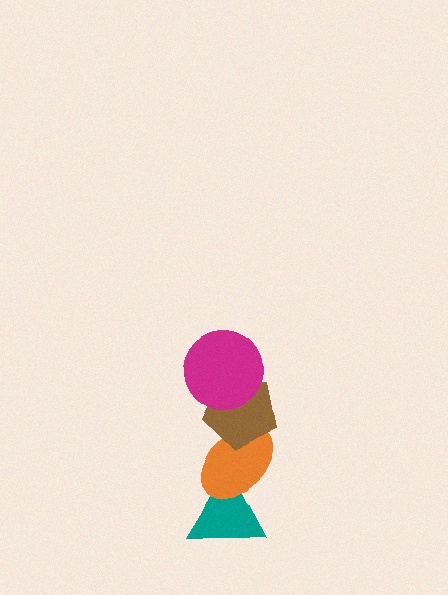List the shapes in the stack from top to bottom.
From top to bottom: the magenta circle, the brown pentagon, the orange ellipse, the teal triangle.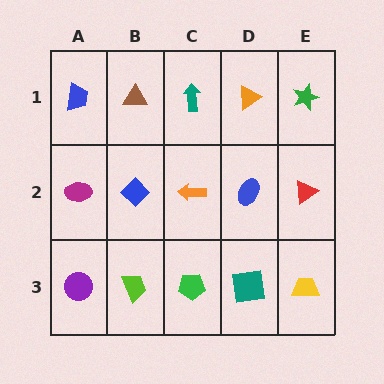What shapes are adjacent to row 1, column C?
An orange arrow (row 2, column C), a brown triangle (row 1, column B), an orange triangle (row 1, column D).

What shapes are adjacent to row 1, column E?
A red triangle (row 2, column E), an orange triangle (row 1, column D).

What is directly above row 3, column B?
A blue diamond.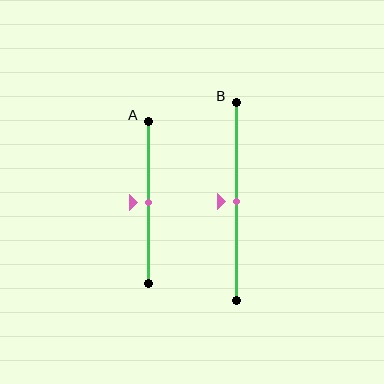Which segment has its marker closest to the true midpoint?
Segment A has its marker closest to the true midpoint.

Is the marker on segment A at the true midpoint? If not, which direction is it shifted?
Yes, the marker on segment A is at the true midpoint.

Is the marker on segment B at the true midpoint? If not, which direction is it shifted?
Yes, the marker on segment B is at the true midpoint.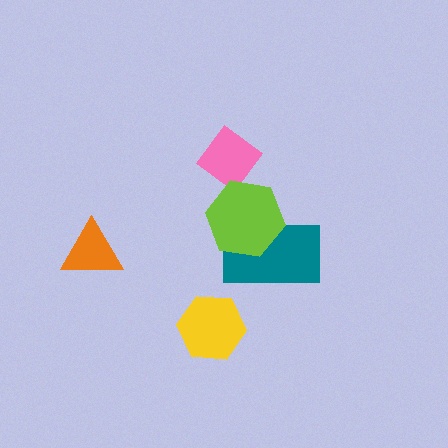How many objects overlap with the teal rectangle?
1 object overlaps with the teal rectangle.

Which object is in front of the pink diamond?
The lime hexagon is in front of the pink diamond.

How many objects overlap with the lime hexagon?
2 objects overlap with the lime hexagon.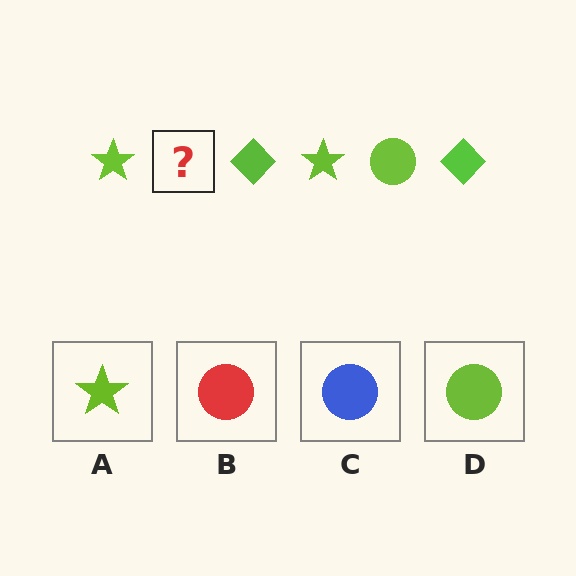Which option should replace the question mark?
Option D.